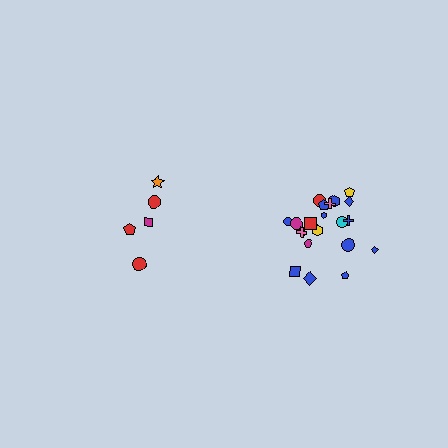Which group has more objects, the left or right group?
The right group.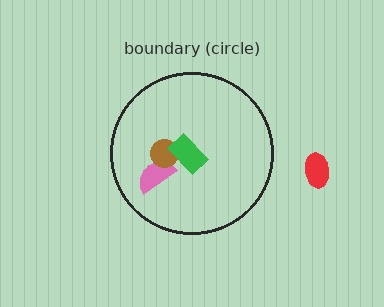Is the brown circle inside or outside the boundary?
Inside.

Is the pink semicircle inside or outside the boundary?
Inside.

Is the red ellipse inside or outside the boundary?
Outside.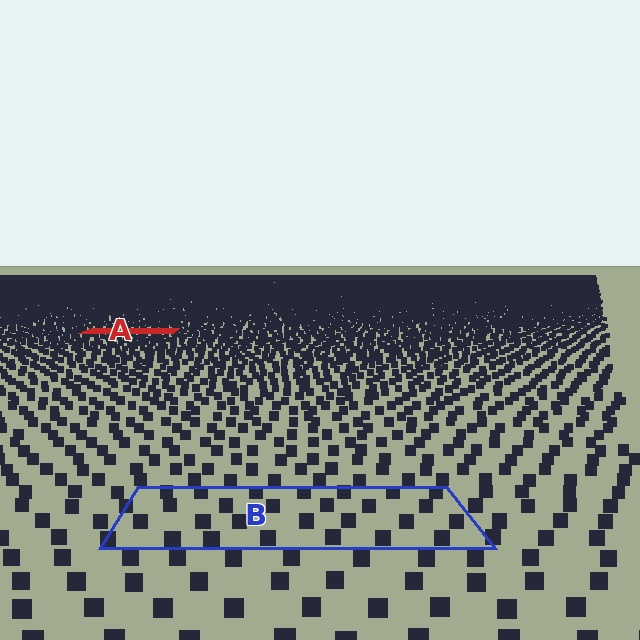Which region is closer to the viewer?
Region B is closer. The texture elements there are larger and more spread out.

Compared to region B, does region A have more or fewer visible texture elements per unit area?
Region A has more texture elements per unit area — they are packed more densely because it is farther away.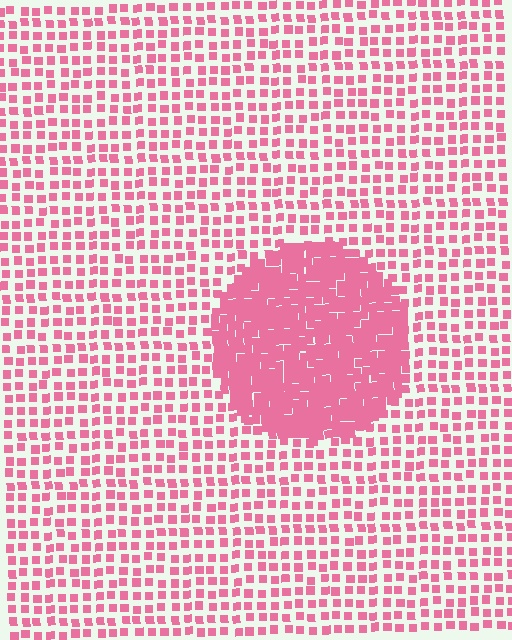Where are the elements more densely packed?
The elements are more densely packed inside the circle boundary.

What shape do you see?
I see a circle.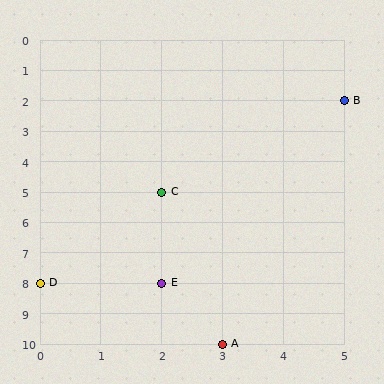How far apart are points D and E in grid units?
Points D and E are 2 columns apart.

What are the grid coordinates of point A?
Point A is at grid coordinates (3, 10).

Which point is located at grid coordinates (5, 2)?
Point B is at (5, 2).